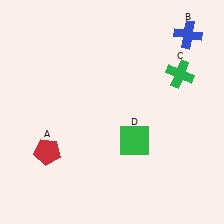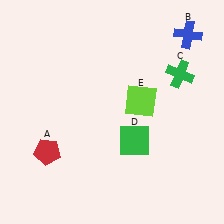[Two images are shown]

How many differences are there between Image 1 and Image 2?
There is 1 difference between the two images.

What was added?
A lime square (E) was added in Image 2.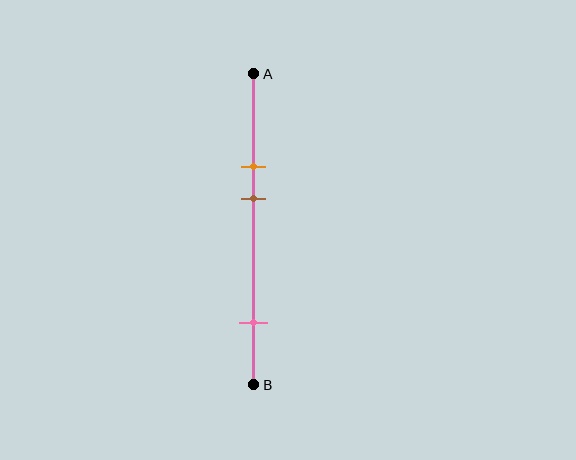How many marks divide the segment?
There are 3 marks dividing the segment.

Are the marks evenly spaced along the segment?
No, the marks are not evenly spaced.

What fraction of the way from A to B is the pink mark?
The pink mark is approximately 80% (0.8) of the way from A to B.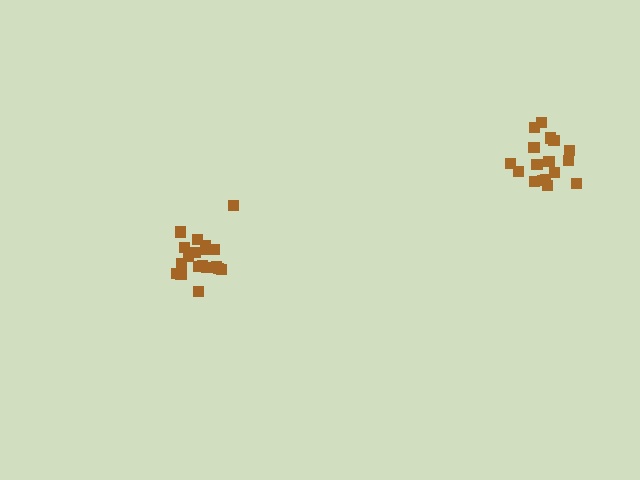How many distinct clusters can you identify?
There are 2 distinct clusters.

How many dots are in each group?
Group 1: 19 dots, Group 2: 17 dots (36 total).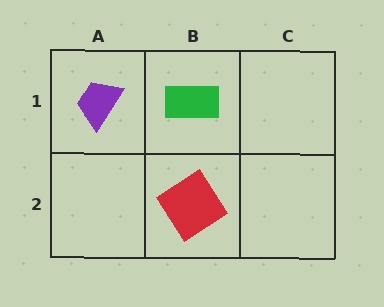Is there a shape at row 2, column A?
No, that cell is empty.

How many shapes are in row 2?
1 shape.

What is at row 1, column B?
A green rectangle.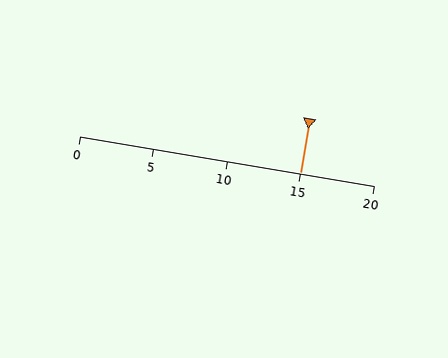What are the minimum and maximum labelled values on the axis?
The axis runs from 0 to 20.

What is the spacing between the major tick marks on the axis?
The major ticks are spaced 5 apart.